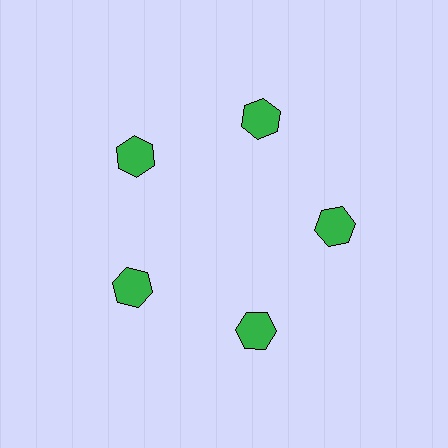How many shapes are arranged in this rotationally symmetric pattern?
There are 5 shapes, arranged in 5 groups of 1.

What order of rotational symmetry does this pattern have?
This pattern has 5-fold rotational symmetry.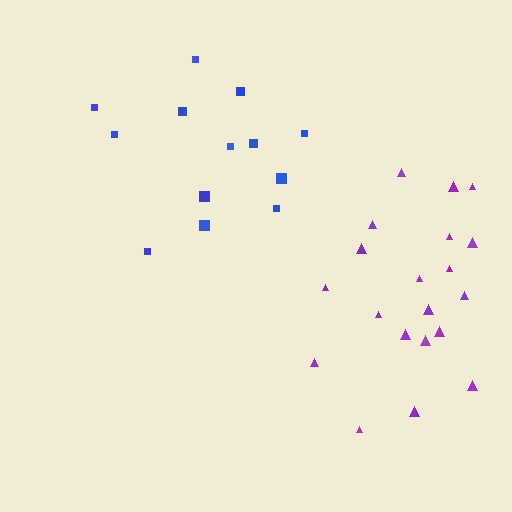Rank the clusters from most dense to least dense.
purple, blue.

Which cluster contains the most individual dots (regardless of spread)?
Purple (20).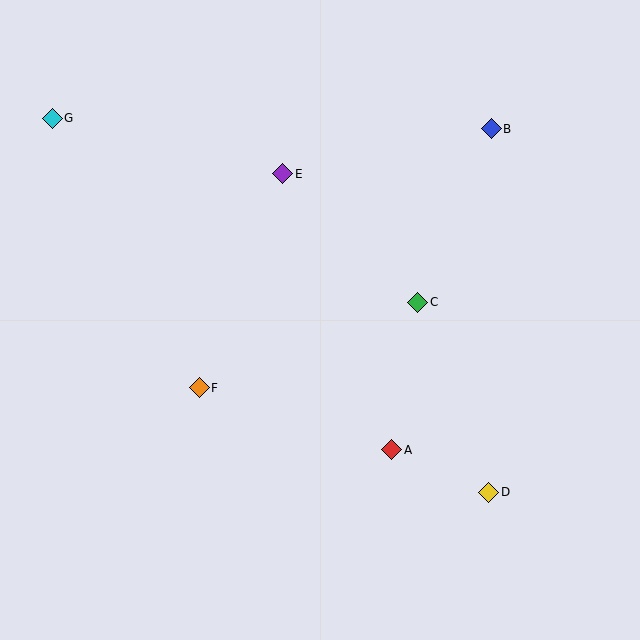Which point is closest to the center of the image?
Point C at (418, 302) is closest to the center.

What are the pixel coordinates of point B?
Point B is at (491, 129).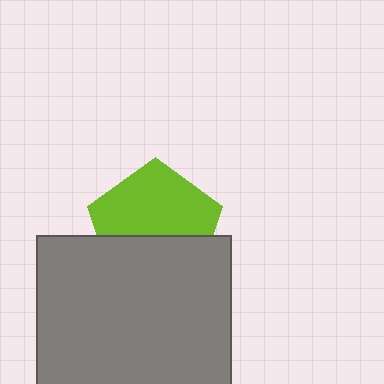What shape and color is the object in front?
The object in front is a gray square.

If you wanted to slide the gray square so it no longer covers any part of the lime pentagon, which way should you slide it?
Slide it down — that is the most direct way to separate the two shapes.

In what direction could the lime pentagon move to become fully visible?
The lime pentagon could move up. That would shift it out from behind the gray square entirely.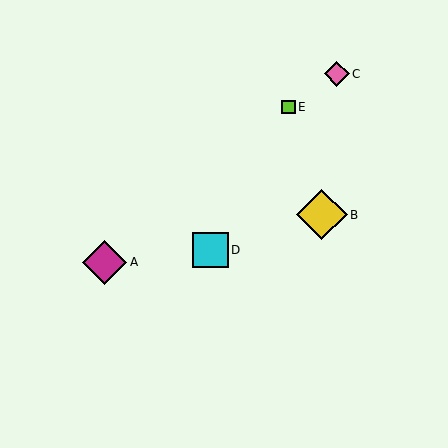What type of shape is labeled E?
Shape E is a lime square.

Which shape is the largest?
The yellow diamond (labeled B) is the largest.